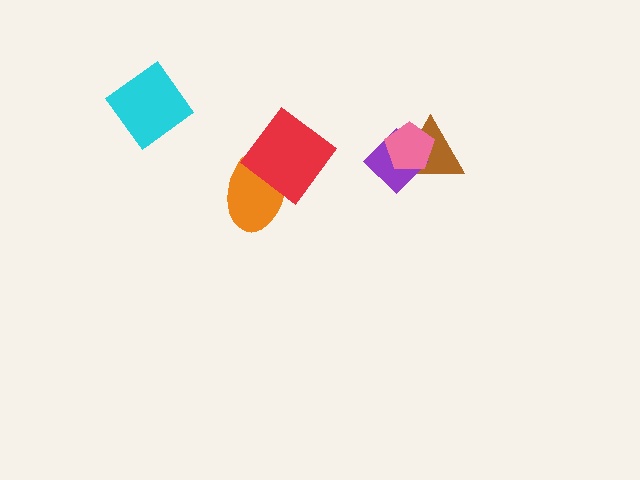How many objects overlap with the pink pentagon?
2 objects overlap with the pink pentagon.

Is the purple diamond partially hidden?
Yes, it is partially covered by another shape.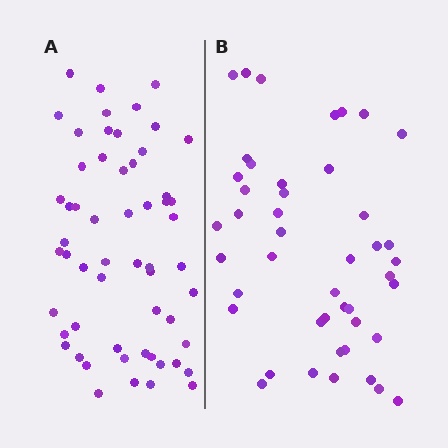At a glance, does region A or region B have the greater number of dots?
Region A (the left region) has more dots.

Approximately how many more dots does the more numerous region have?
Region A has roughly 12 or so more dots than region B.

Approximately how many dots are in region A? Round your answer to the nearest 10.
About 60 dots. (The exact count is 57, which rounds to 60.)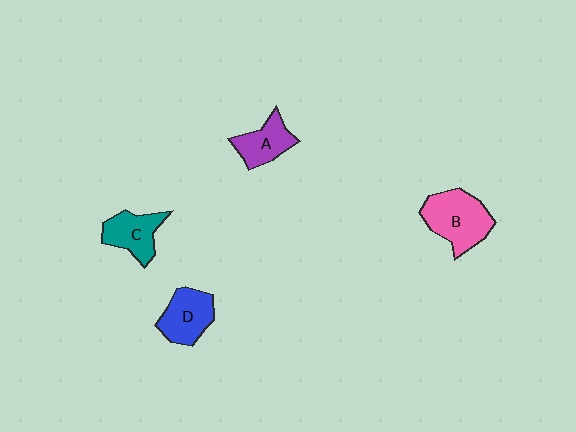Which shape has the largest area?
Shape B (pink).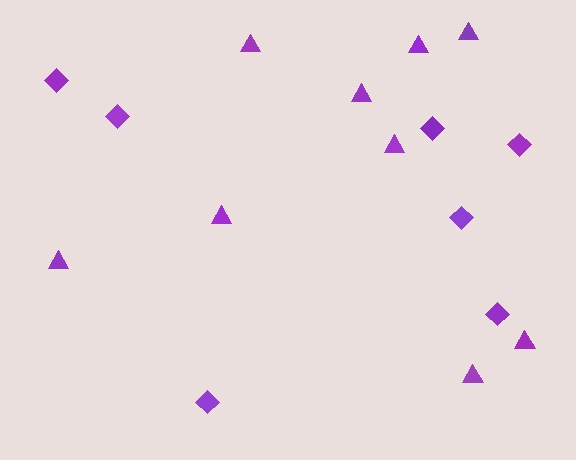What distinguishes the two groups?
There are 2 groups: one group of triangles (9) and one group of diamonds (7).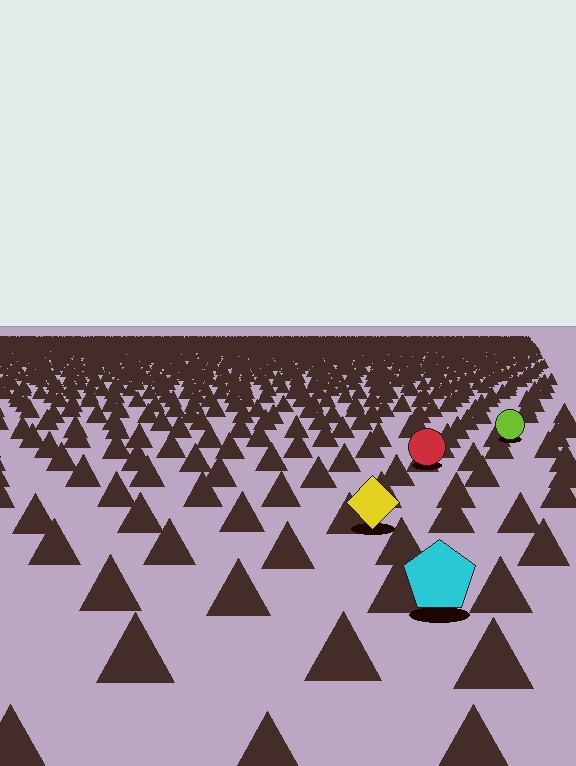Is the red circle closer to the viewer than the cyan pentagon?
No. The cyan pentagon is closer — you can tell from the texture gradient: the ground texture is coarser near it.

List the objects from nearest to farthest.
From nearest to farthest: the cyan pentagon, the yellow diamond, the red circle, the lime circle.